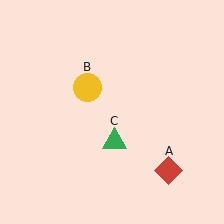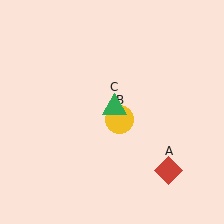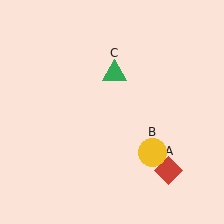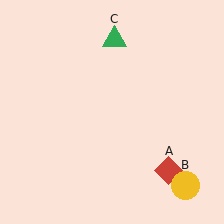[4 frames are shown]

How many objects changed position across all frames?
2 objects changed position: yellow circle (object B), green triangle (object C).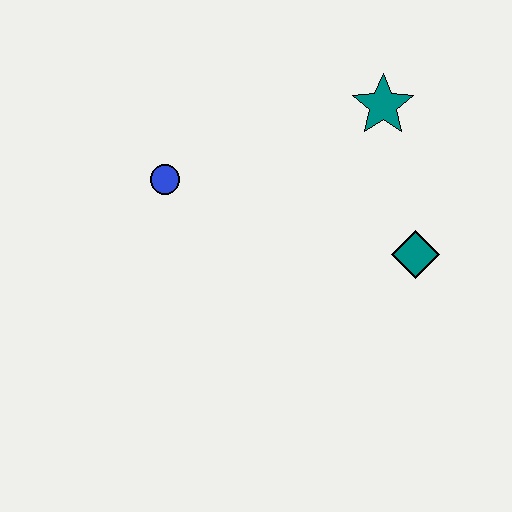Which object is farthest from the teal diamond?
The blue circle is farthest from the teal diamond.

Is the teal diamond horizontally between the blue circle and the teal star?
No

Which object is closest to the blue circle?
The teal star is closest to the blue circle.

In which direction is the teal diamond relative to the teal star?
The teal diamond is below the teal star.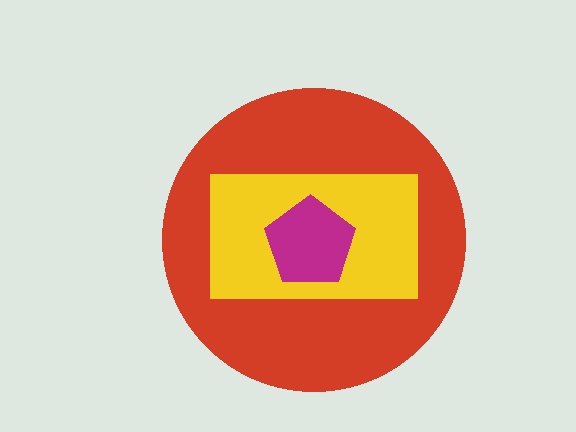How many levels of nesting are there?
3.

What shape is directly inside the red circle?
The yellow rectangle.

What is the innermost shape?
The magenta pentagon.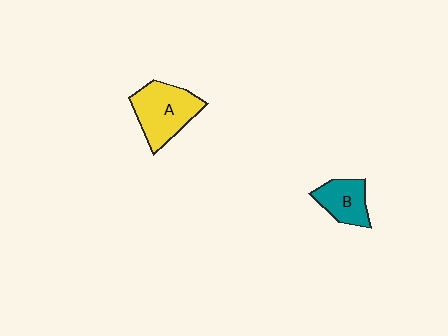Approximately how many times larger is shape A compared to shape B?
Approximately 1.6 times.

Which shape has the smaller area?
Shape B (teal).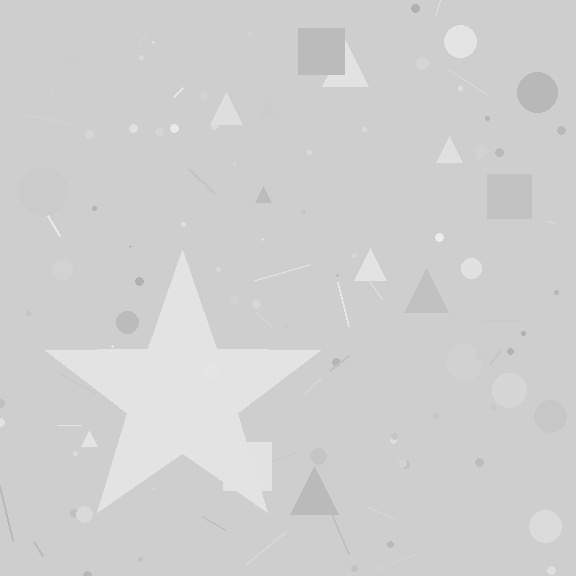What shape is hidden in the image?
A star is hidden in the image.